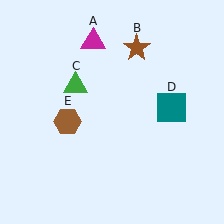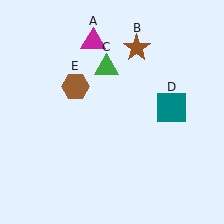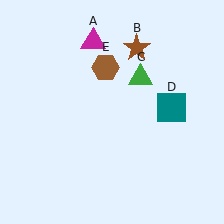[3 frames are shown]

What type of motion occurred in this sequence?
The green triangle (object C), brown hexagon (object E) rotated clockwise around the center of the scene.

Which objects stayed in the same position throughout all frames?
Magenta triangle (object A) and brown star (object B) and teal square (object D) remained stationary.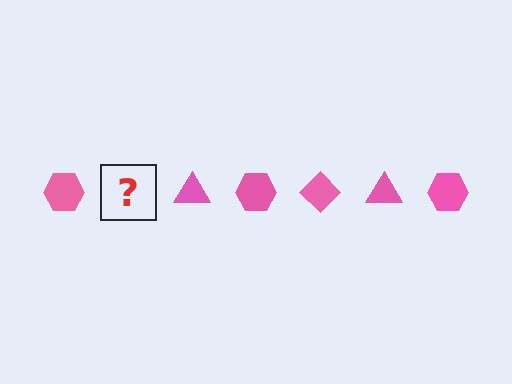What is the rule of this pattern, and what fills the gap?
The rule is that the pattern cycles through hexagon, diamond, triangle shapes in pink. The gap should be filled with a pink diamond.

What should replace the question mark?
The question mark should be replaced with a pink diamond.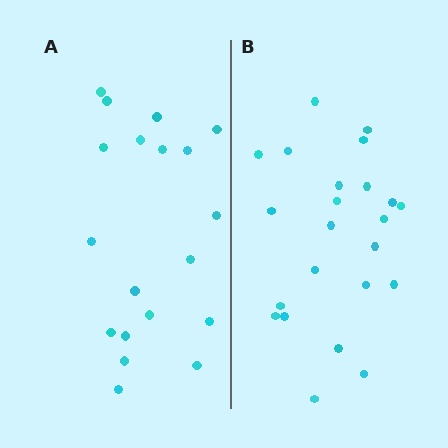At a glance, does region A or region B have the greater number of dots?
Region B (the right region) has more dots.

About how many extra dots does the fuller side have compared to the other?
Region B has about 4 more dots than region A.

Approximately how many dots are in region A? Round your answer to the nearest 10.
About 20 dots. (The exact count is 19, which rounds to 20.)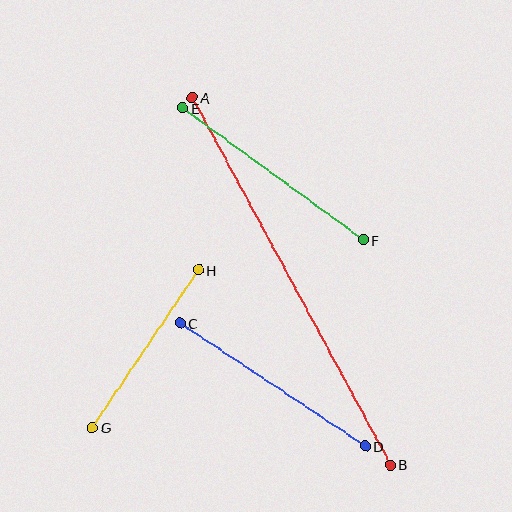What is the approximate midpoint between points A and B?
The midpoint is at approximately (291, 281) pixels.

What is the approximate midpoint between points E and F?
The midpoint is at approximately (273, 174) pixels.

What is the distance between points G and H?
The distance is approximately 190 pixels.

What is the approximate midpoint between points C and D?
The midpoint is at approximately (273, 385) pixels.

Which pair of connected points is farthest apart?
Points A and B are farthest apart.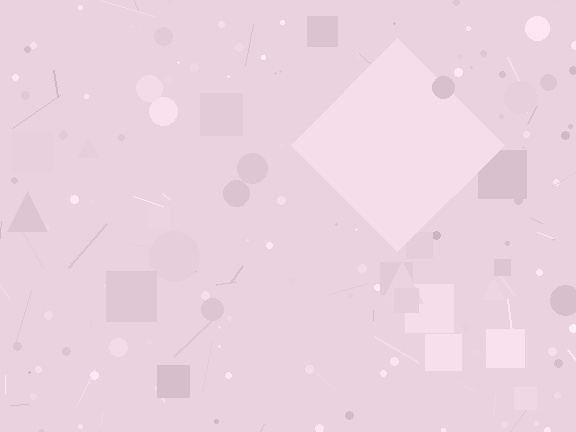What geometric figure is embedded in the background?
A diamond is embedded in the background.